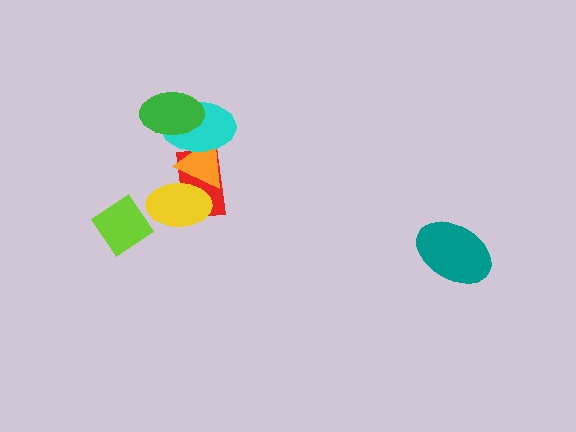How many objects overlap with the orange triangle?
3 objects overlap with the orange triangle.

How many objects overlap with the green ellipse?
1 object overlaps with the green ellipse.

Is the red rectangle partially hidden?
Yes, it is partially covered by another shape.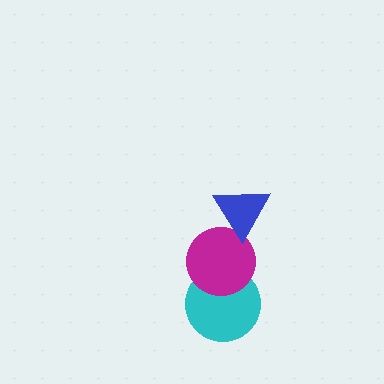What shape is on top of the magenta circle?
The blue triangle is on top of the magenta circle.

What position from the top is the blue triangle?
The blue triangle is 1st from the top.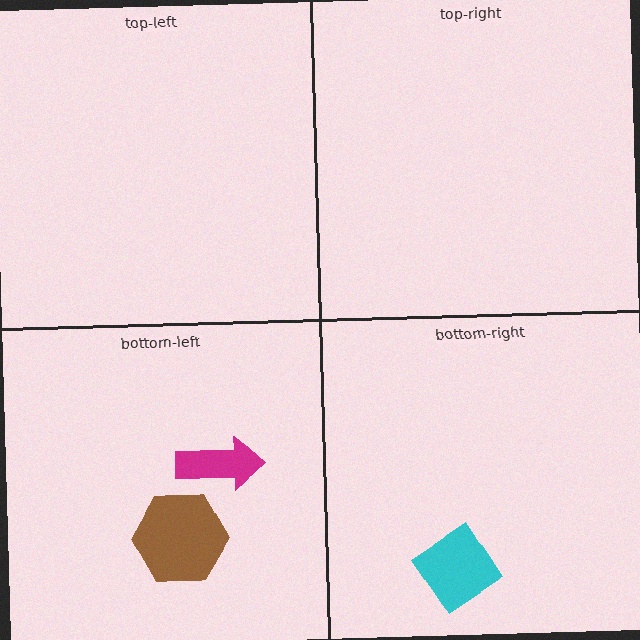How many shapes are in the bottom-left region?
2.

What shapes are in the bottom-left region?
The brown hexagon, the magenta arrow.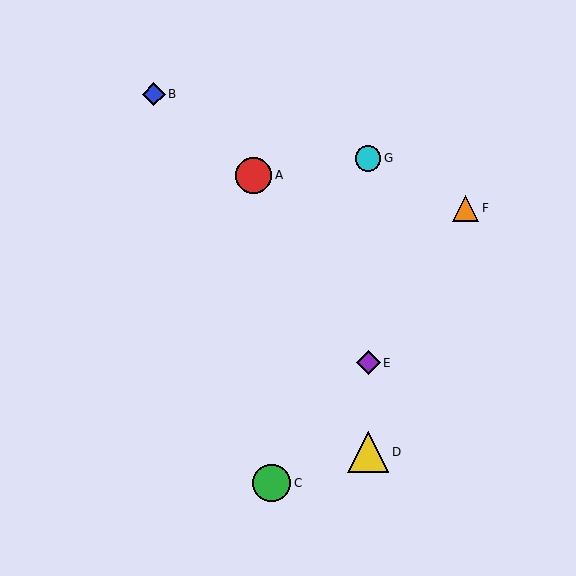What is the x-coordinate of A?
Object A is at x≈254.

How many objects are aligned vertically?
3 objects (D, E, G) are aligned vertically.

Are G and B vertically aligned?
No, G is at x≈368 and B is at x≈154.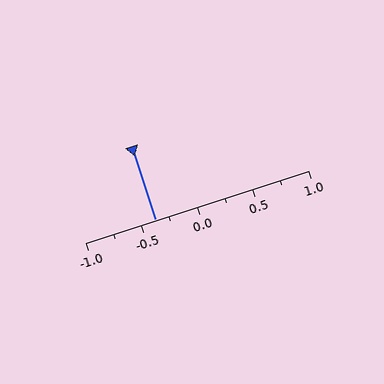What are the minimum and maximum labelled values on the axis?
The axis runs from -1.0 to 1.0.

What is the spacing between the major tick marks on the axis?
The major ticks are spaced 0.5 apart.